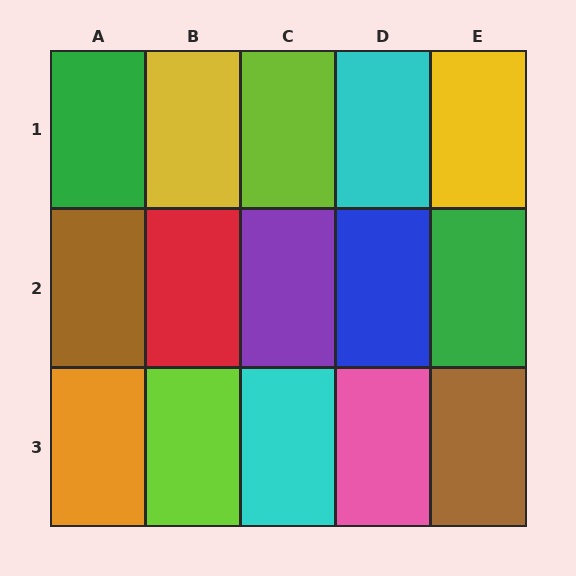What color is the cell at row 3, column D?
Pink.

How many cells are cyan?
2 cells are cyan.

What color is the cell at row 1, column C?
Lime.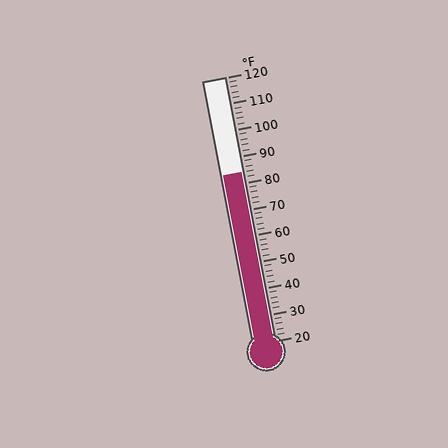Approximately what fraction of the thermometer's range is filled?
The thermometer is filled to approximately 65% of its range.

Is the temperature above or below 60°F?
The temperature is above 60°F.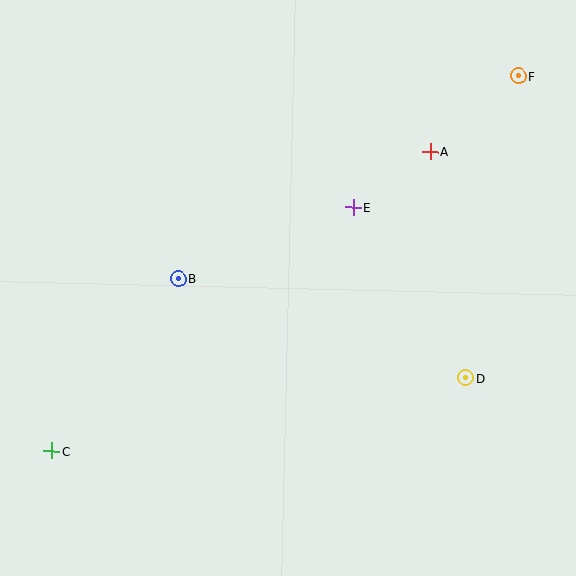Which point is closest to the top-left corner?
Point B is closest to the top-left corner.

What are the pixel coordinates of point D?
Point D is at (466, 378).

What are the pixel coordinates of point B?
Point B is at (178, 279).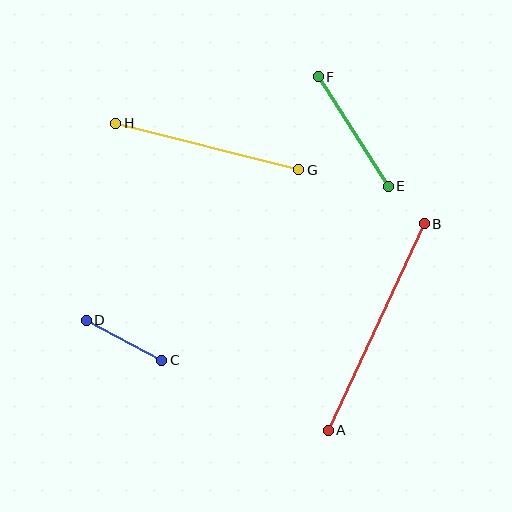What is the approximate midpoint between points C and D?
The midpoint is at approximately (124, 340) pixels.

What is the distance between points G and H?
The distance is approximately 189 pixels.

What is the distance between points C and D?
The distance is approximately 86 pixels.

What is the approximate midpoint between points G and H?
The midpoint is at approximately (207, 147) pixels.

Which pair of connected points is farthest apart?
Points A and B are farthest apart.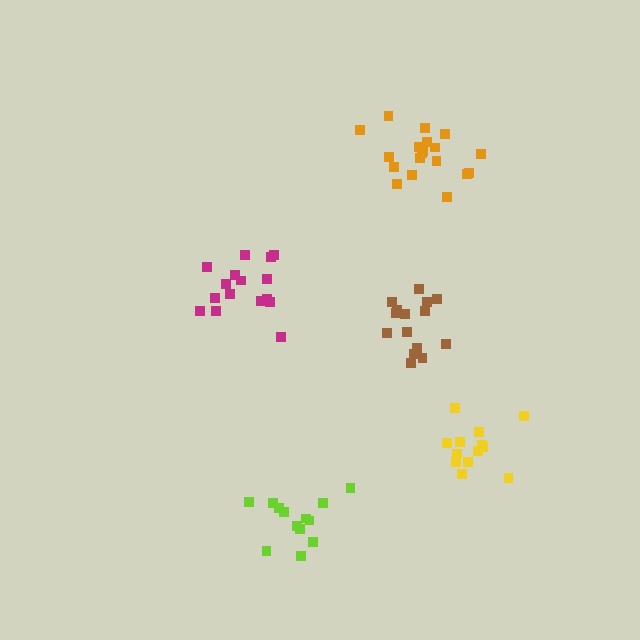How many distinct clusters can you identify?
There are 5 distinct clusters.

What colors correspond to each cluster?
The clusters are colored: magenta, lime, yellow, orange, brown.